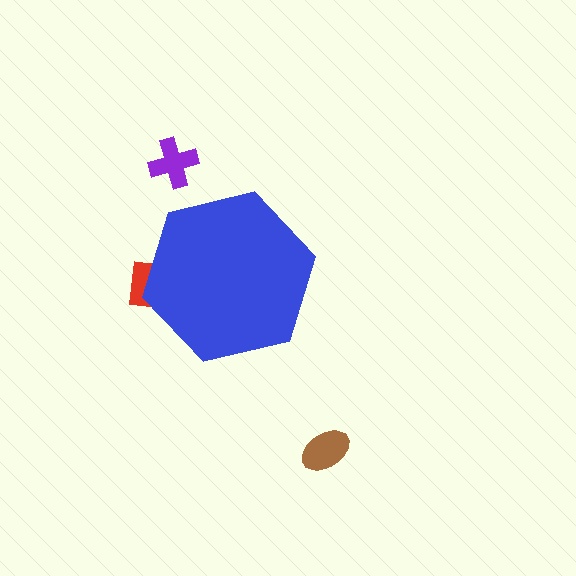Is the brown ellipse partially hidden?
No, the brown ellipse is fully visible.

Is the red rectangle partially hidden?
Yes, the red rectangle is partially hidden behind the blue hexagon.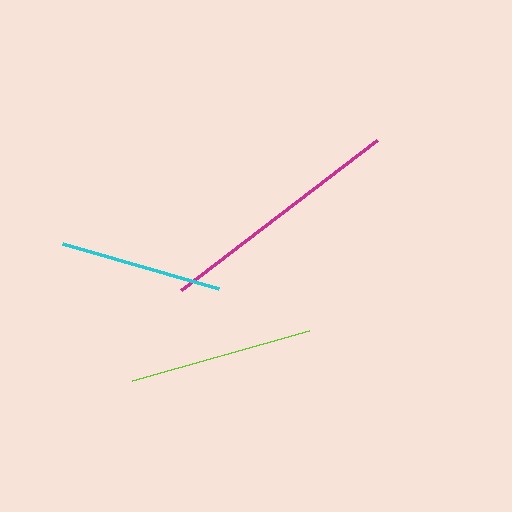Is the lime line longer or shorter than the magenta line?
The magenta line is longer than the lime line.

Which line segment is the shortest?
The cyan line is the shortest at approximately 162 pixels.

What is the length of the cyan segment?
The cyan segment is approximately 162 pixels long.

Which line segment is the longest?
The magenta line is the longest at approximately 248 pixels.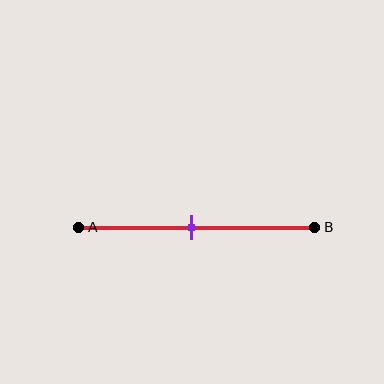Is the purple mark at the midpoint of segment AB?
Yes, the mark is approximately at the midpoint.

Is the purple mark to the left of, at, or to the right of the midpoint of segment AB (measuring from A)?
The purple mark is approximately at the midpoint of segment AB.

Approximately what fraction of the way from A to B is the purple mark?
The purple mark is approximately 50% of the way from A to B.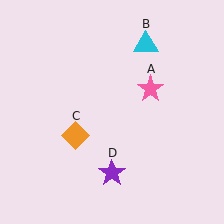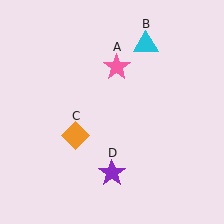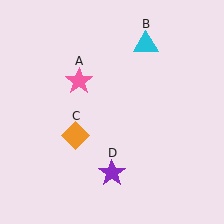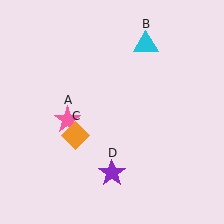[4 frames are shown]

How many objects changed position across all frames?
1 object changed position: pink star (object A).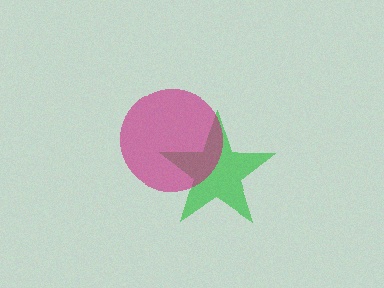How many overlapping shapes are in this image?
There are 2 overlapping shapes in the image.